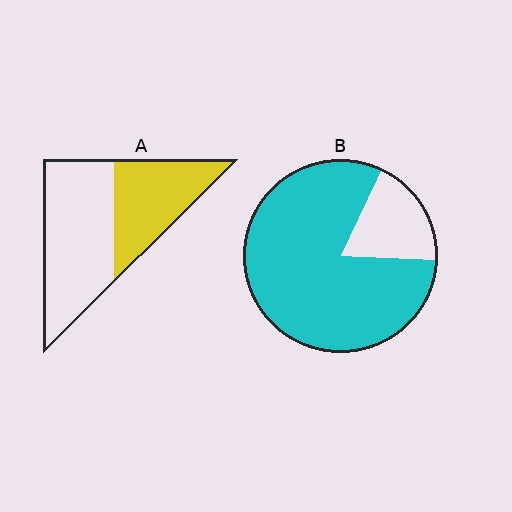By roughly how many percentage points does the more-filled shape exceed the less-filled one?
By roughly 40 percentage points (B over A).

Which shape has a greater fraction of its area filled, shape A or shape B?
Shape B.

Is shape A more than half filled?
No.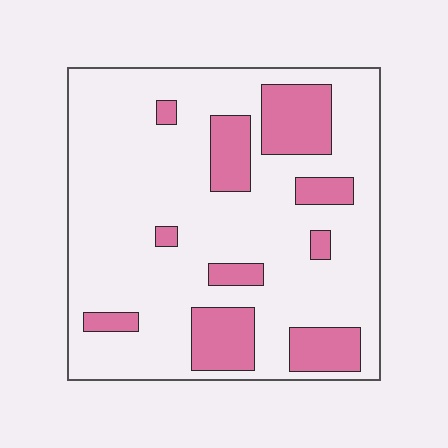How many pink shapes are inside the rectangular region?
10.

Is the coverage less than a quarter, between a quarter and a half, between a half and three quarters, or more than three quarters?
Less than a quarter.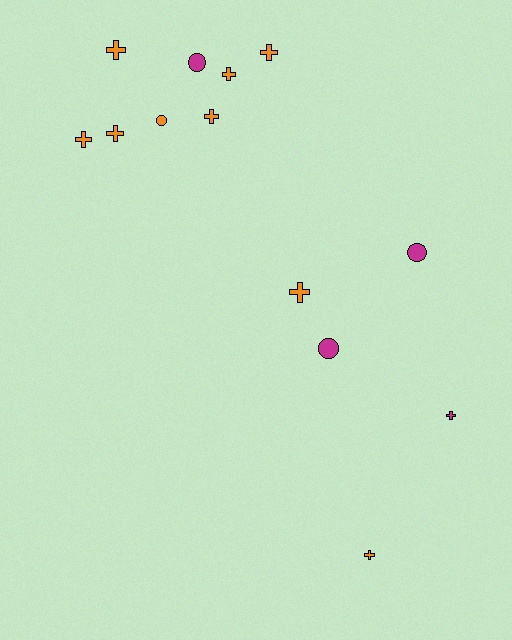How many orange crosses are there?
There are 8 orange crosses.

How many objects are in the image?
There are 13 objects.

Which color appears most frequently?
Orange, with 9 objects.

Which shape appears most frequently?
Cross, with 9 objects.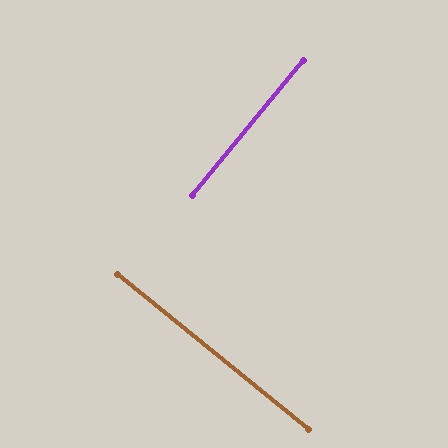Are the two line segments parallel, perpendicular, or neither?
Perpendicular — they meet at approximately 90°.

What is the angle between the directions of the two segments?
Approximately 90 degrees.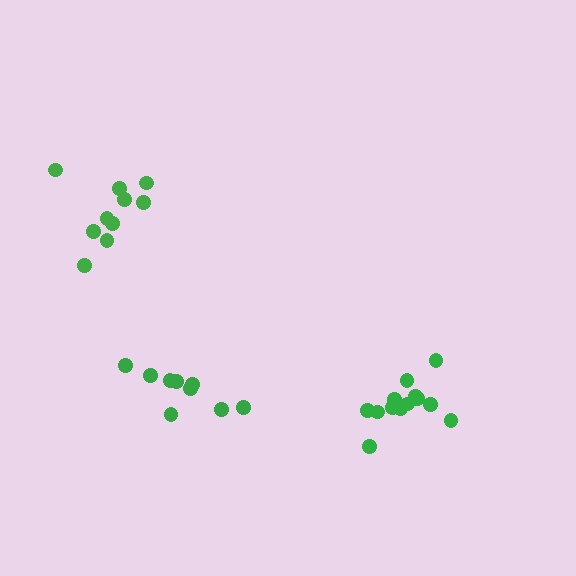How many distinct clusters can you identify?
There are 3 distinct clusters.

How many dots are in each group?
Group 1: 9 dots, Group 2: 13 dots, Group 3: 10 dots (32 total).